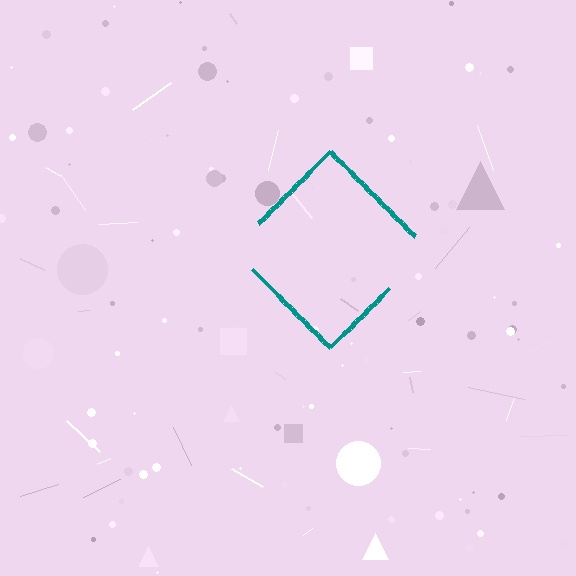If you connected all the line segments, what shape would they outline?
They would outline a diamond.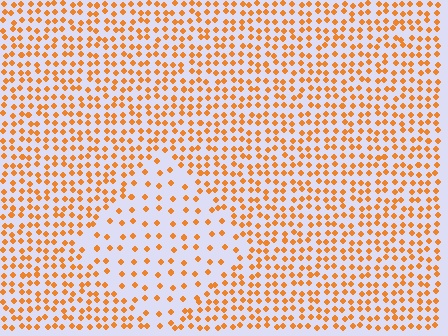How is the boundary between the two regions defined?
The boundary is defined by a change in element density (approximately 2.3x ratio). All elements are the same color, size, and shape.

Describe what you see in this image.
The image contains small orange elements arranged at two different densities. A diamond-shaped region is visible where the elements are less densely packed than the surrounding area.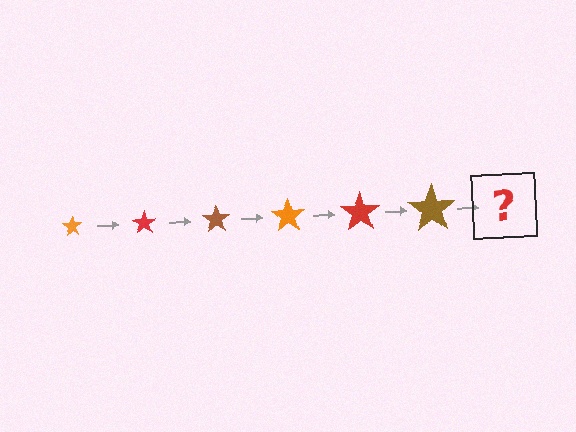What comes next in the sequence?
The next element should be an orange star, larger than the previous one.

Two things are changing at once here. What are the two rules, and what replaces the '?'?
The two rules are that the star grows larger each step and the color cycles through orange, red, and brown. The '?' should be an orange star, larger than the previous one.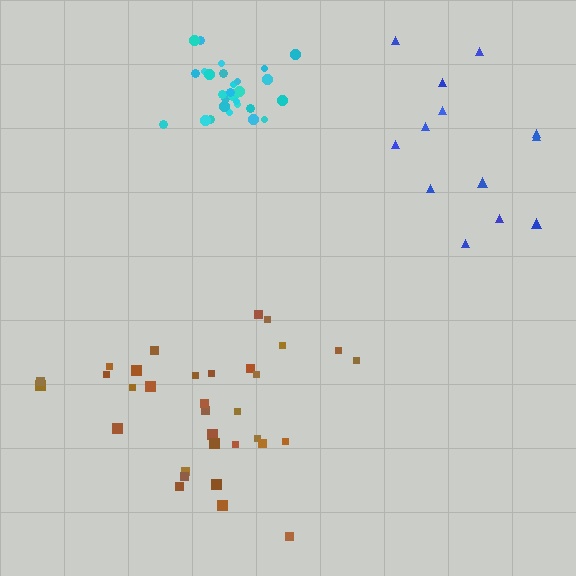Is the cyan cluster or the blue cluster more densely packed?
Cyan.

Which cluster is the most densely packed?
Cyan.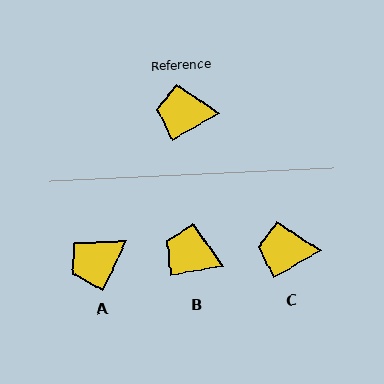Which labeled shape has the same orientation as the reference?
C.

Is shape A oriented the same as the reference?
No, it is off by about 35 degrees.